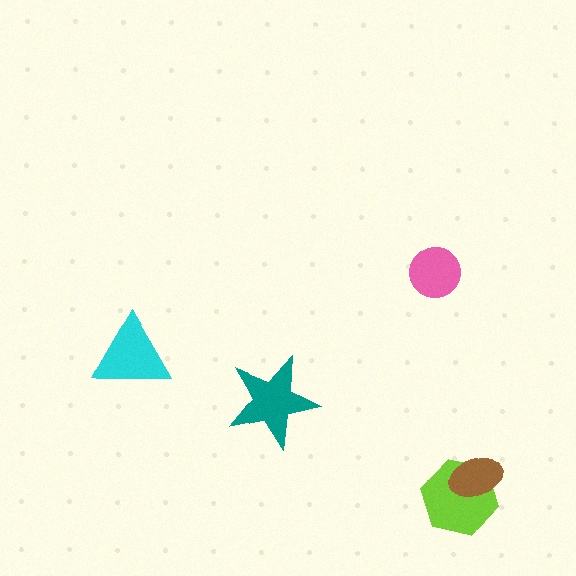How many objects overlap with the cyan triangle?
0 objects overlap with the cyan triangle.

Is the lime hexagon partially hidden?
Yes, it is partially covered by another shape.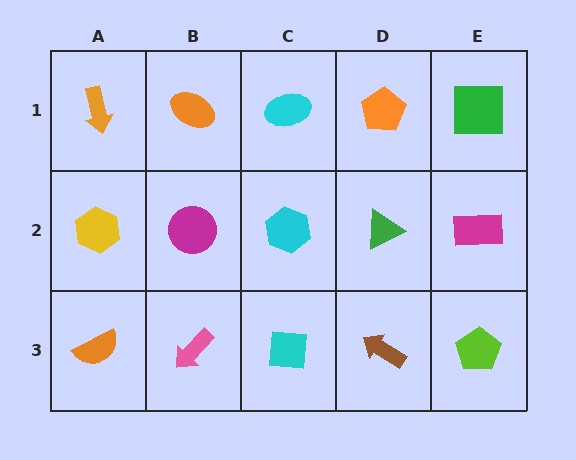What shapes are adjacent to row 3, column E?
A magenta rectangle (row 2, column E), a brown arrow (row 3, column D).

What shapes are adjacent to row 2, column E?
A green square (row 1, column E), a lime pentagon (row 3, column E), a green triangle (row 2, column D).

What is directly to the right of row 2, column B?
A cyan hexagon.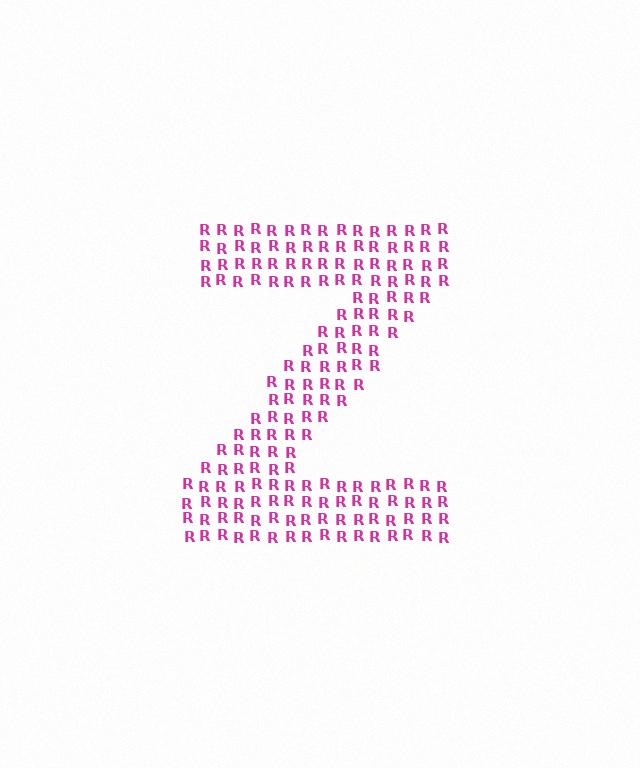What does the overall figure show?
The overall figure shows the letter Z.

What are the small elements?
The small elements are letter R's.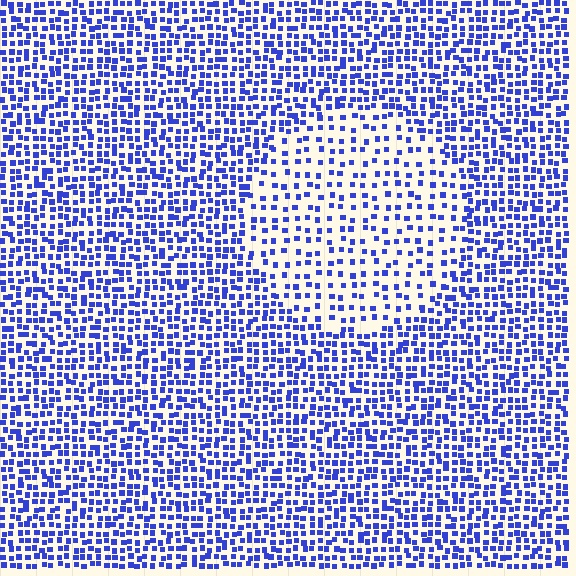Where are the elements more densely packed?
The elements are more densely packed outside the circle boundary.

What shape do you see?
I see a circle.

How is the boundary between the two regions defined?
The boundary is defined by a change in element density (approximately 2.0x ratio). All elements are the same color, size, and shape.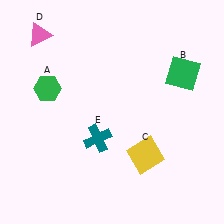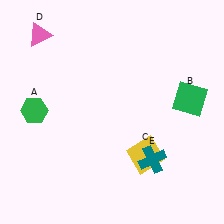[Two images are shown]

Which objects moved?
The objects that moved are: the green hexagon (A), the green square (B), the teal cross (E).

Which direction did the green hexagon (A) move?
The green hexagon (A) moved down.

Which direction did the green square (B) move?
The green square (B) moved down.